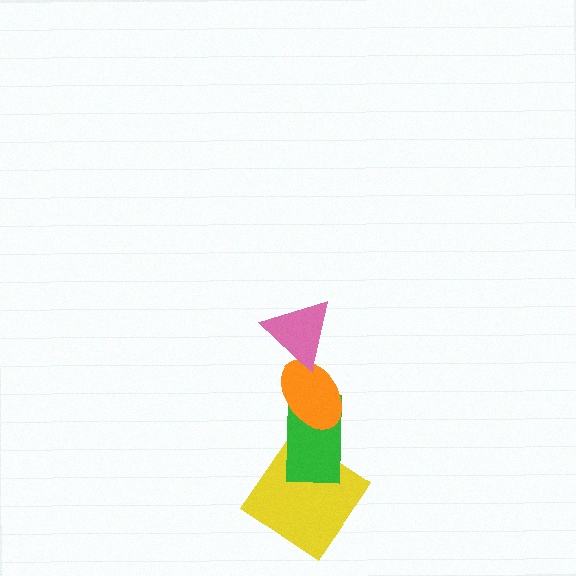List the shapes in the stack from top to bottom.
From top to bottom: the pink triangle, the orange ellipse, the green rectangle, the yellow diamond.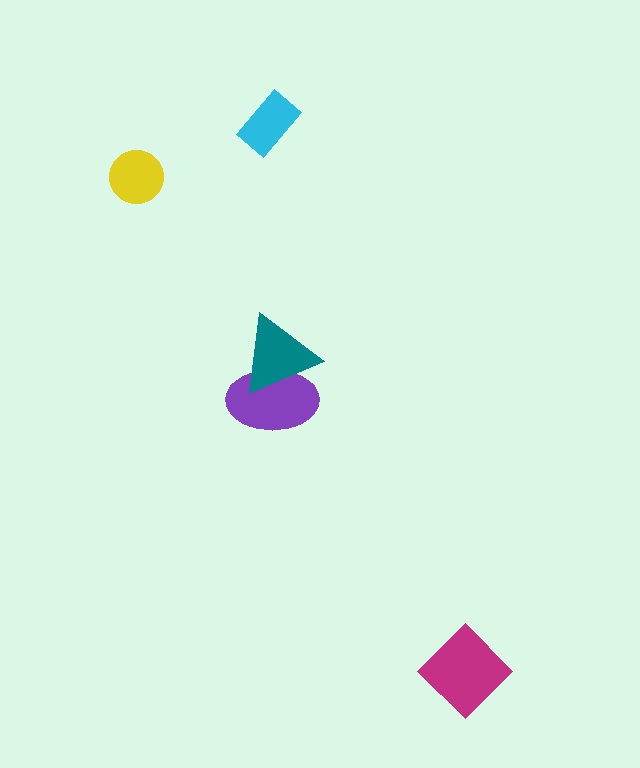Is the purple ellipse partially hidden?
Yes, it is partially covered by another shape.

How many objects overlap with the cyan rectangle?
0 objects overlap with the cyan rectangle.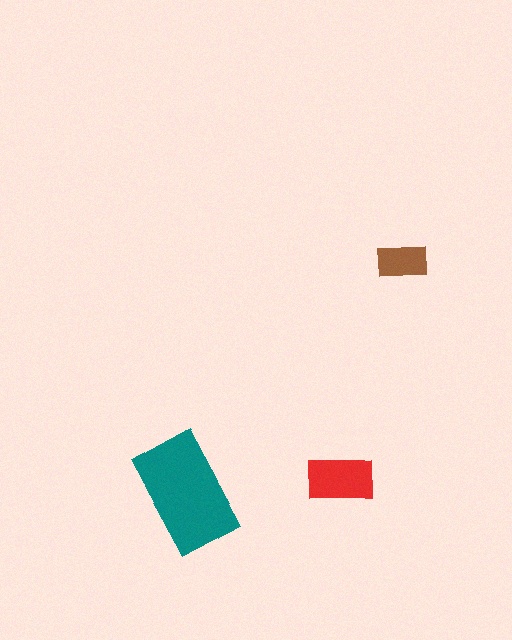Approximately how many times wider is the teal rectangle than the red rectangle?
About 1.5 times wider.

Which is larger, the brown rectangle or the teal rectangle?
The teal one.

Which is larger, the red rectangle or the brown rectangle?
The red one.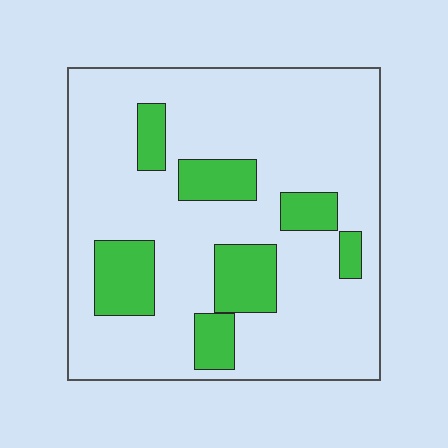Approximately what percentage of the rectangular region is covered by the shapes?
Approximately 20%.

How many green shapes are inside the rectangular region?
7.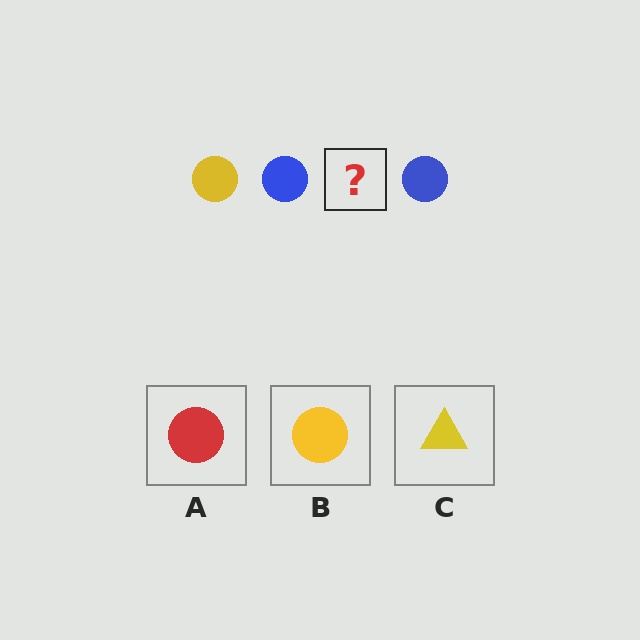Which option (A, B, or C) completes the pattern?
B.